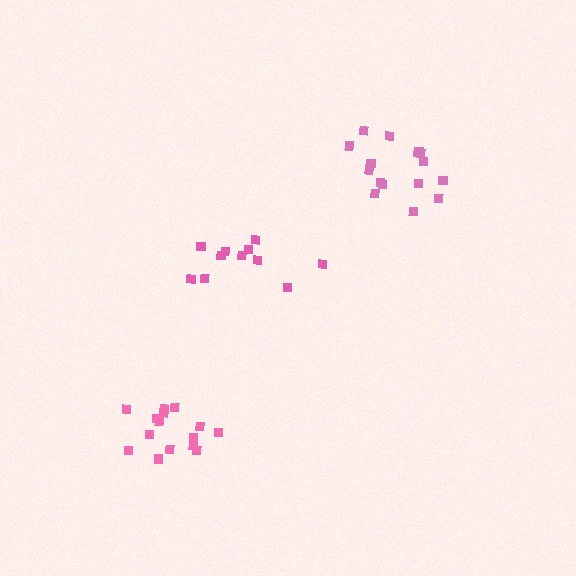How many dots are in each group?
Group 1: 15 dots, Group 2: 11 dots, Group 3: 15 dots (41 total).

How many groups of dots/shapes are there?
There are 3 groups.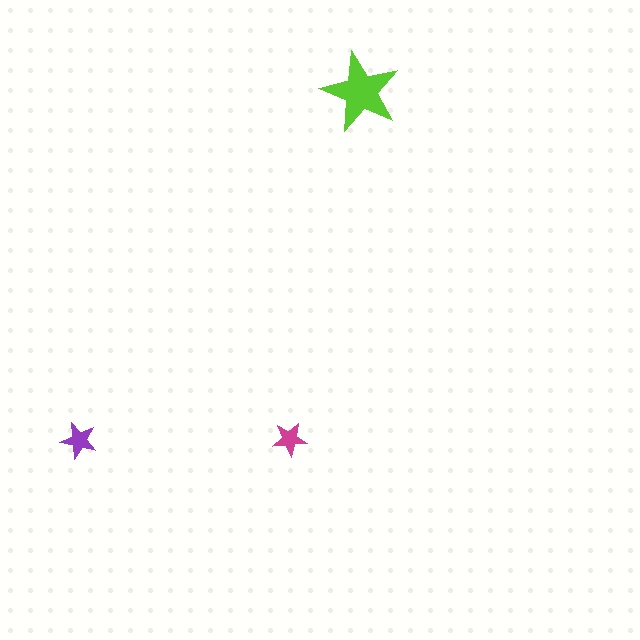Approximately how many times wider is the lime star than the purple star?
About 2 times wider.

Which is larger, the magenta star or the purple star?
The purple one.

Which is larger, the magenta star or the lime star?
The lime one.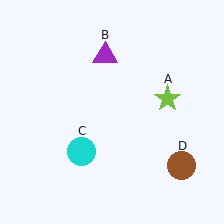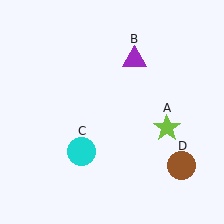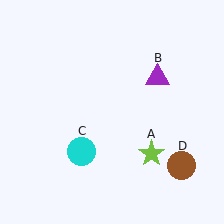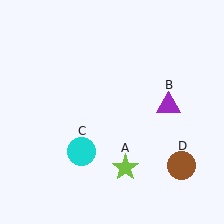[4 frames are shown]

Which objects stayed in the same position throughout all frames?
Cyan circle (object C) and brown circle (object D) remained stationary.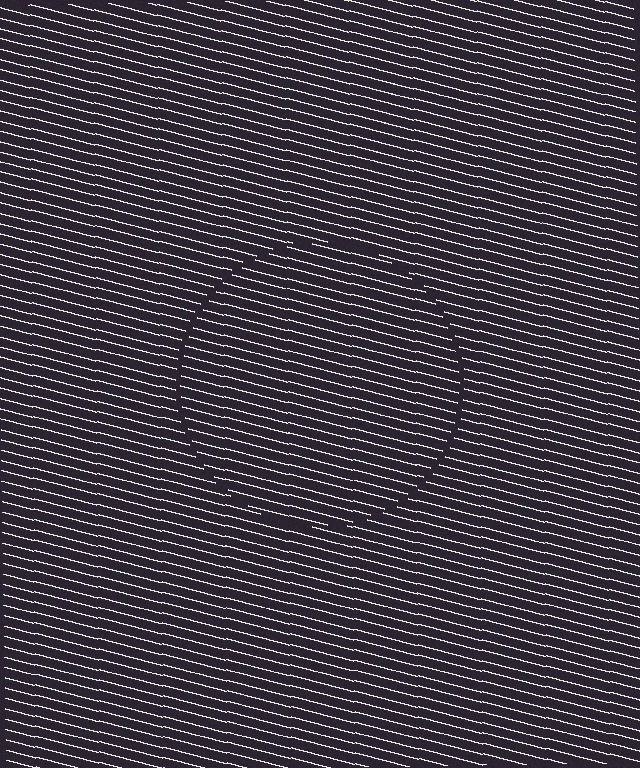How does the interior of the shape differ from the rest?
The interior of the shape contains the same grating, shifted by half a period — the contour is defined by the phase discontinuity where line-ends from the inner and outer gratings abut.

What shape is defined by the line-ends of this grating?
An illusory circle. The interior of the shape contains the same grating, shifted by half a period — the contour is defined by the phase discontinuity where line-ends from the inner and outer gratings abut.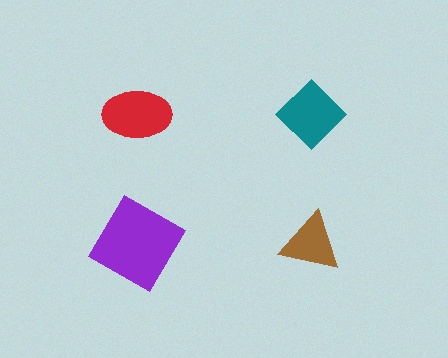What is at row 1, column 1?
A red ellipse.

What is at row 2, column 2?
A brown triangle.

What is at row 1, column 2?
A teal diamond.